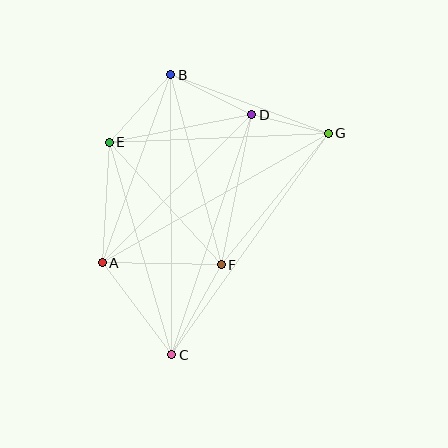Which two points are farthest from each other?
Points B and C are farthest from each other.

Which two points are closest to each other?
Points D and G are closest to each other.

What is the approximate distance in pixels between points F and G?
The distance between F and G is approximately 169 pixels.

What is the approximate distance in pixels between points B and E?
The distance between B and E is approximately 92 pixels.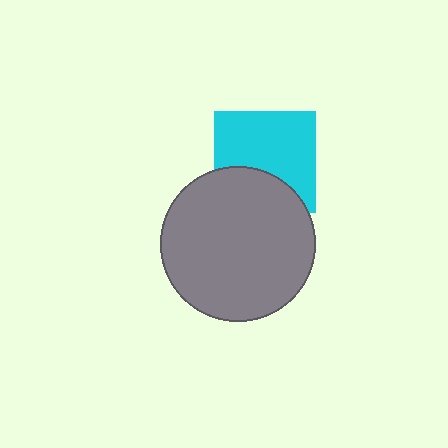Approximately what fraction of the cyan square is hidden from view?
Roughly 35% of the cyan square is hidden behind the gray circle.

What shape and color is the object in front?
The object in front is a gray circle.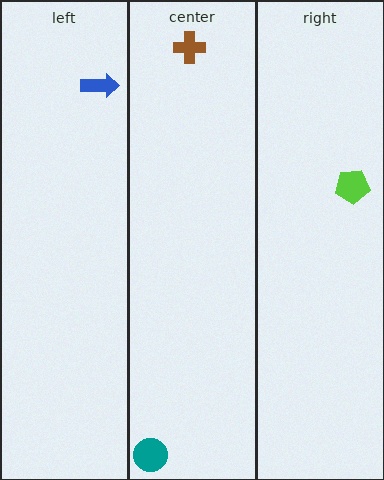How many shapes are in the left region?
1.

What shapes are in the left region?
The blue arrow.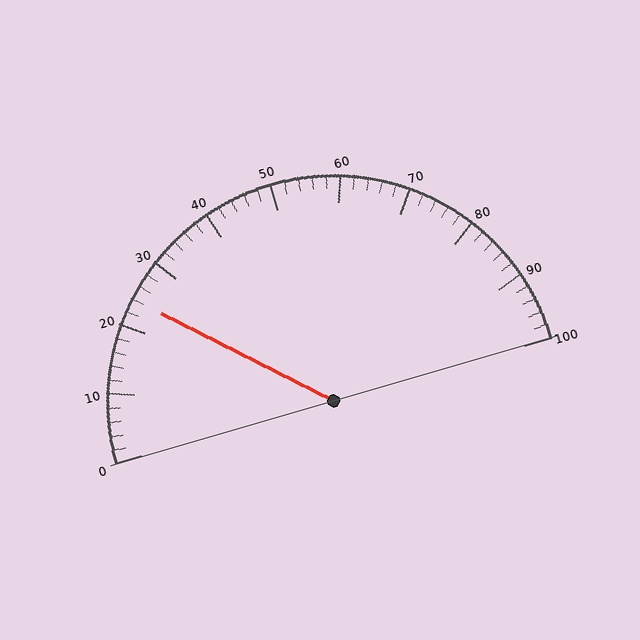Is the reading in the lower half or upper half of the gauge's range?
The reading is in the lower half of the range (0 to 100).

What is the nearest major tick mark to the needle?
The nearest major tick mark is 20.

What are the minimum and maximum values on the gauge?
The gauge ranges from 0 to 100.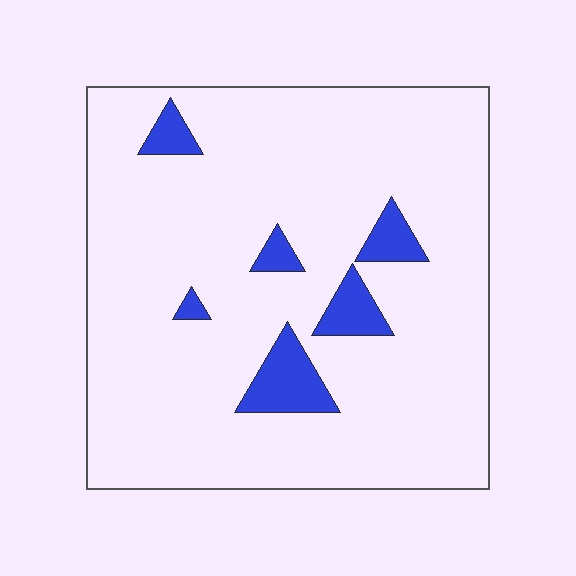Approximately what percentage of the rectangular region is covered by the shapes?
Approximately 10%.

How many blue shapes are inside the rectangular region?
6.